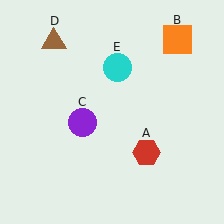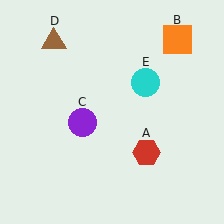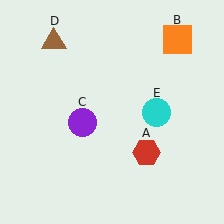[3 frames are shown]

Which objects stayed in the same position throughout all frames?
Red hexagon (object A) and orange square (object B) and purple circle (object C) and brown triangle (object D) remained stationary.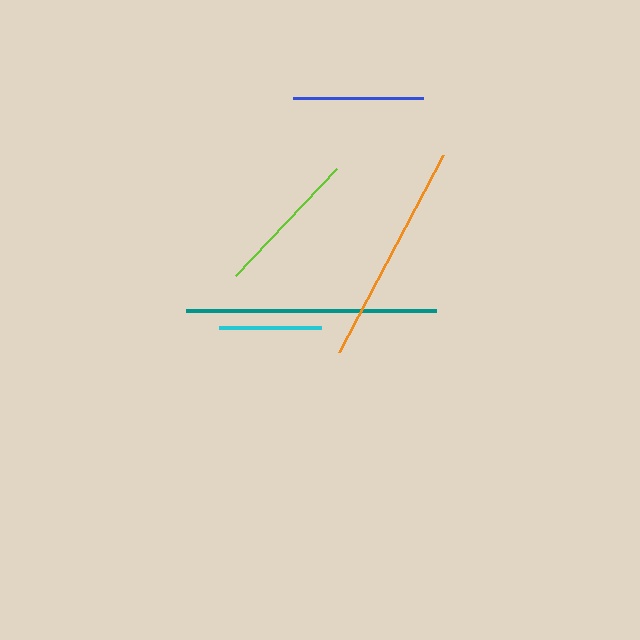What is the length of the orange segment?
The orange segment is approximately 224 pixels long.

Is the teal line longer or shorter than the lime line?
The teal line is longer than the lime line.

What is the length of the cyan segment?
The cyan segment is approximately 102 pixels long.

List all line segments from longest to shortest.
From longest to shortest: teal, orange, lime, blue, cyan.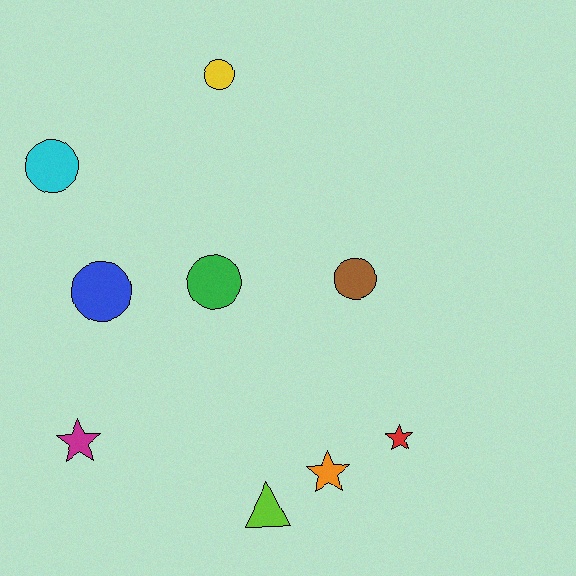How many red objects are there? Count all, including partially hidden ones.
There is 1 red object.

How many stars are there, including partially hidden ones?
There are 3 stars.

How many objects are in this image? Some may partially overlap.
There are 9 objects.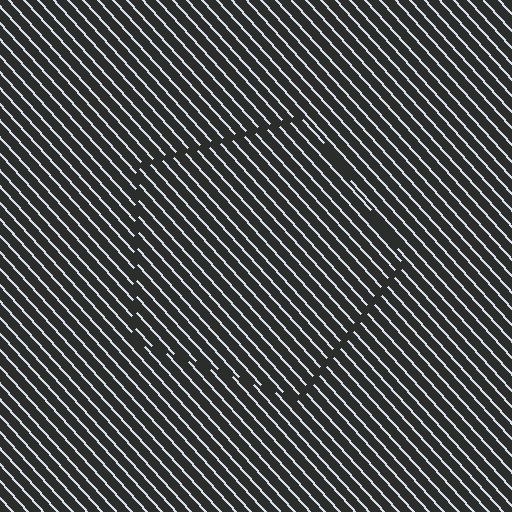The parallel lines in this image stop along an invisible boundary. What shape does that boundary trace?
An illusory pentagon. The interior of the shape contains the same grating, shifted by half a period — the contour is defined by the phase discontinuity where line-ends from the inner and outer gratings abut.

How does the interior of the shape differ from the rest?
The interior of the shape contains the same grating, shifted by half a period — the contour is defined by the phase discontinuity where line-ends from the inner and outer gratings abut.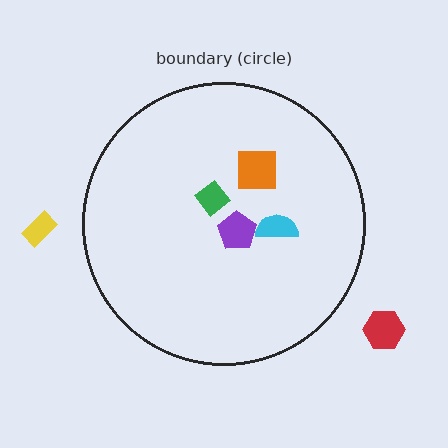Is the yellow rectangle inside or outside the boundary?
Outside.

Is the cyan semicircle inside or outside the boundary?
Inside.